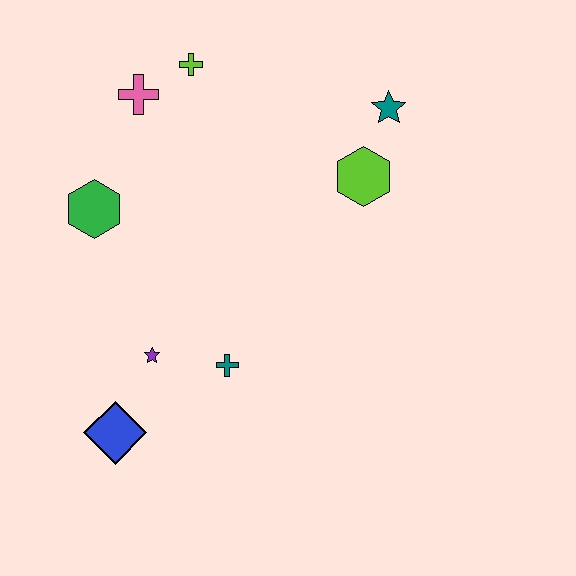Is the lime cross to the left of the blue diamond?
No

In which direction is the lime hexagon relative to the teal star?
The lime hexagon is below the teal star.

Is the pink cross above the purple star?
Yes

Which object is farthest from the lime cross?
The blue diamond is farthest from the lime cross.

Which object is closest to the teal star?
The lime hexagon is closest to the teal star.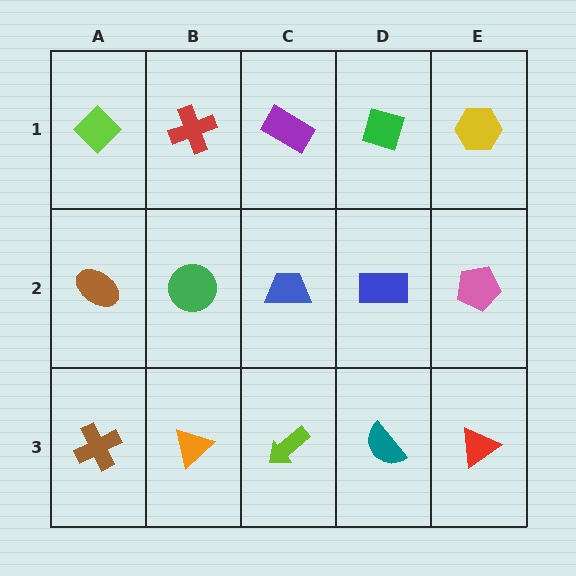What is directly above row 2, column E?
A yellow hexagon.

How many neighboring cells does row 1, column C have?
3.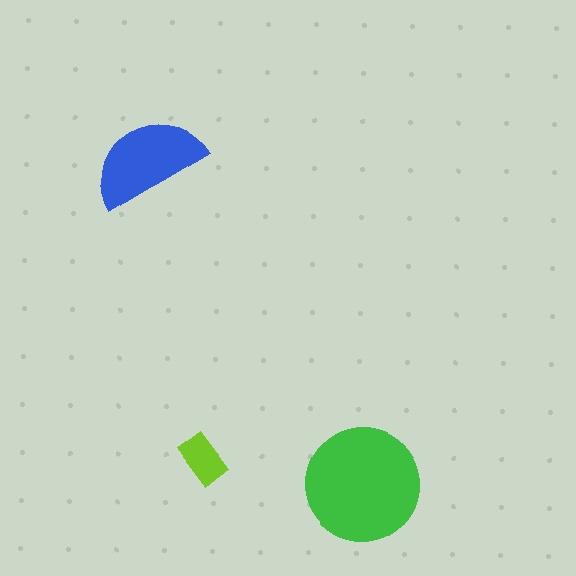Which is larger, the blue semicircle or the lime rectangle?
The blue semicircle.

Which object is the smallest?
The lime rectangle.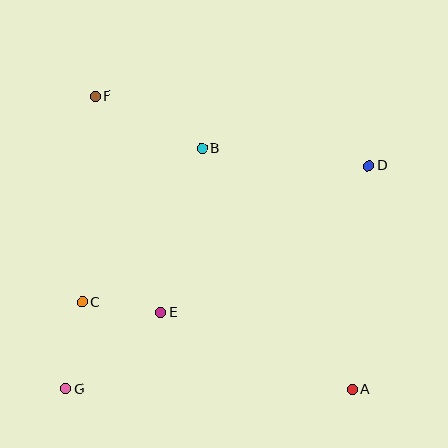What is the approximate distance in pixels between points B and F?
The distance between B and F is approximately 119 pixels.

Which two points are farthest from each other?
Points A and F are farthest from each other.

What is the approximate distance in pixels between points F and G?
The distance between F and G is approximately 294 pixels.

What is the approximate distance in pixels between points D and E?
The distance between D and E is approximately 255 pixels.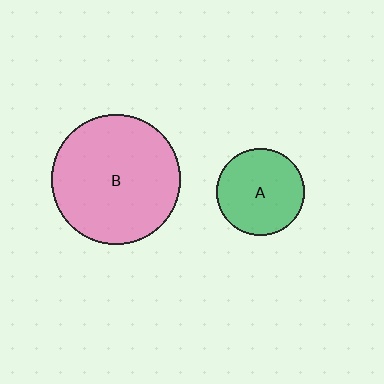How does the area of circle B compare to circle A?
Approximately 2.2 times.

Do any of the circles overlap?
No, none of the circles overlap.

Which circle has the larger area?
Circle B (pink).